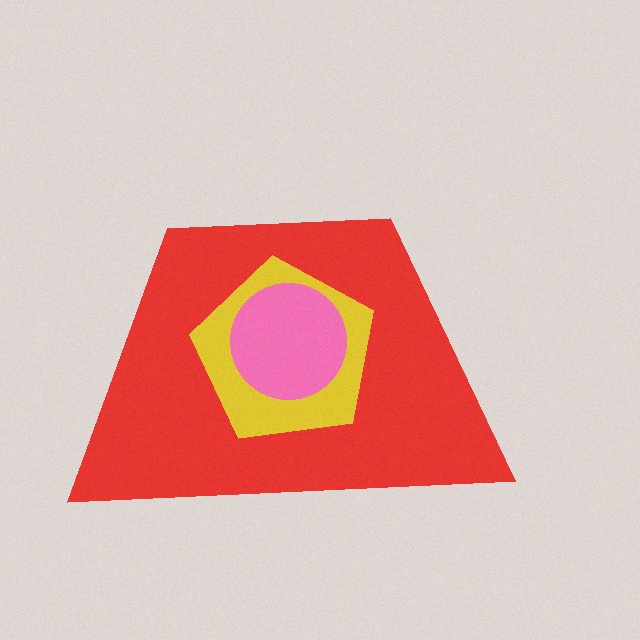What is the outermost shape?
The red trapezoid.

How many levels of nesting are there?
3.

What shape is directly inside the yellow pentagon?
The pink circle.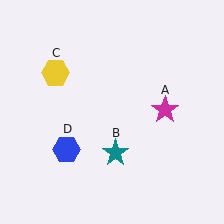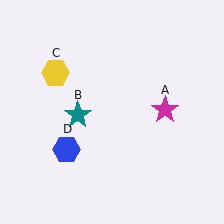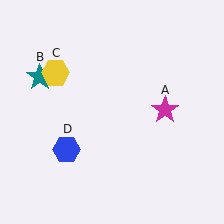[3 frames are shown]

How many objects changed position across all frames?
1 object changed position: teal star (object B).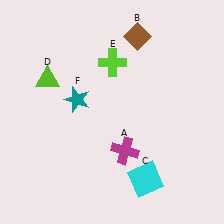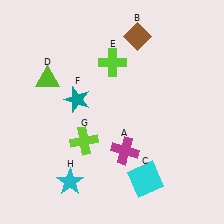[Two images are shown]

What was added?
A lime cross (G), a cyan star (H) were added in Image 2.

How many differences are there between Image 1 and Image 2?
There are 2 differences between the two images.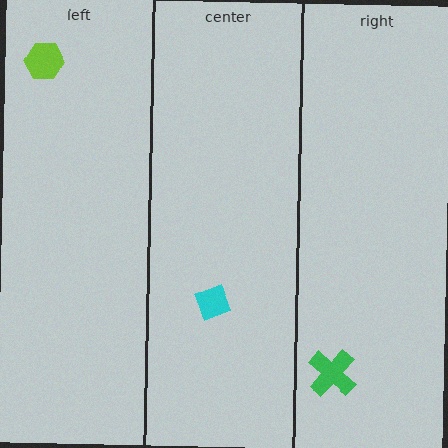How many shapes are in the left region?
1.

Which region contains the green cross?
The right region.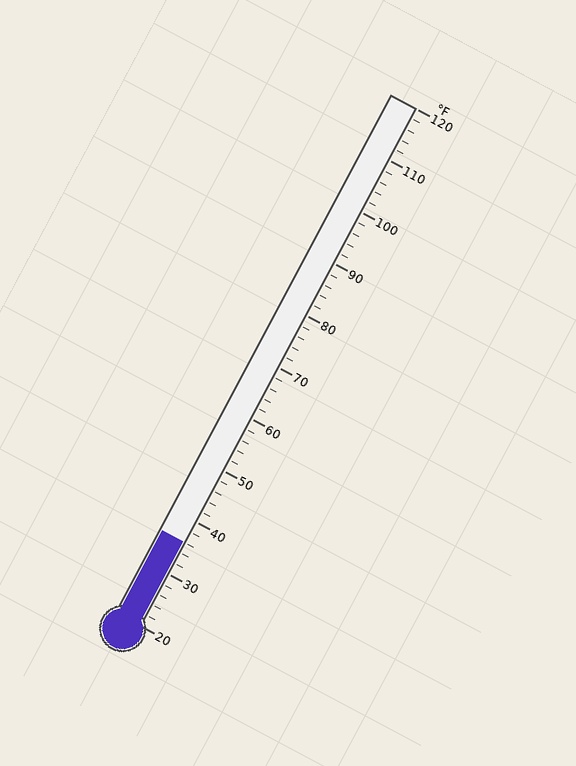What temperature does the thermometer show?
The thermometer shows approximately 36°F.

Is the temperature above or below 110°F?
The temperature is below 110°F.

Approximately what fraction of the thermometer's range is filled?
The thermometer is filled to approximately 15% of its range.